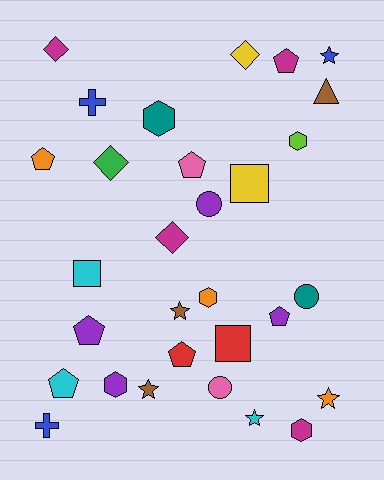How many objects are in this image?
There are 30 objects.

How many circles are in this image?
There are 3 circles.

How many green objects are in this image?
There is 1 green object.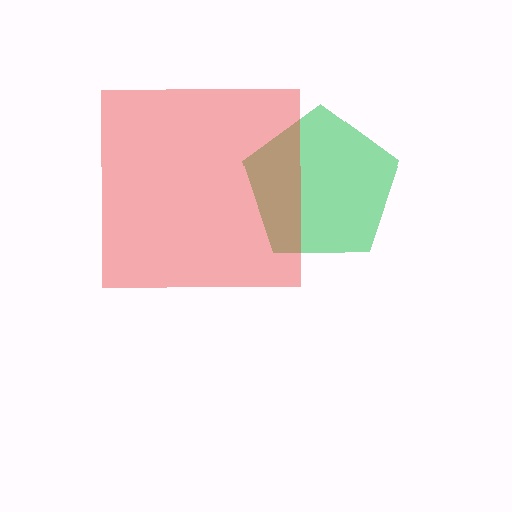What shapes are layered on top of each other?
The layered shapes are: a green pentagon, a red square.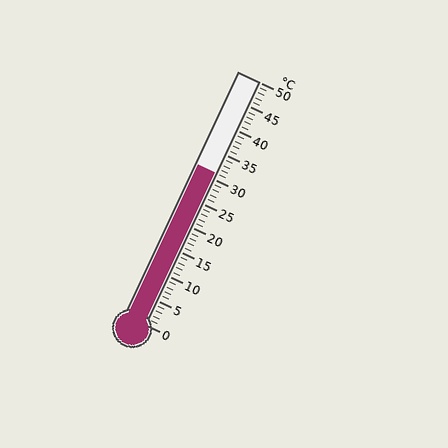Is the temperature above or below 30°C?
The temperature is above 30°C.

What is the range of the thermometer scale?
The thermometer scale ranges from 0°C to 50°C.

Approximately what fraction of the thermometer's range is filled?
The thermometer is filled to approximately 60% of its range.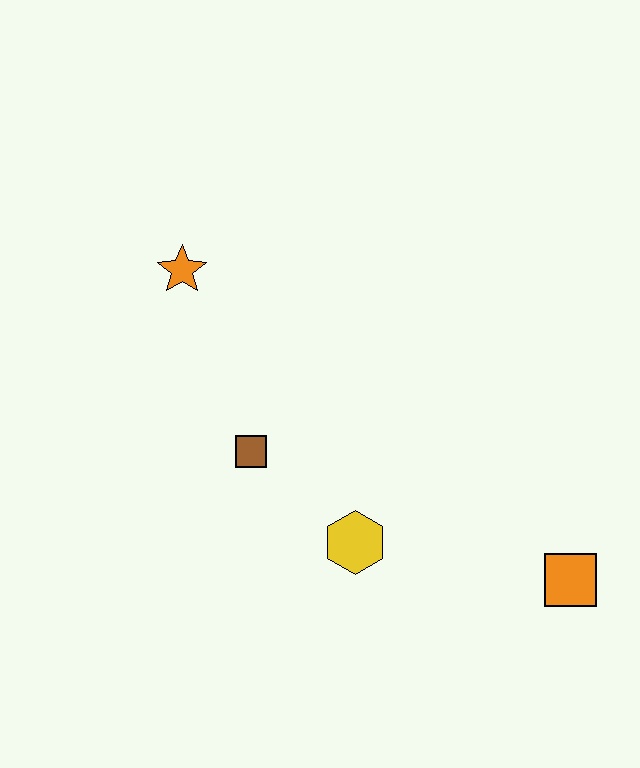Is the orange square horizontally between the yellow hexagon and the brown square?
No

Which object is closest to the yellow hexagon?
The brown square is closest to the yellow hexagon.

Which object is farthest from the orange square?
The orange star is farthest from the orange square.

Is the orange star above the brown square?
Yes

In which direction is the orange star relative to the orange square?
The orange star is to the left of the orange square.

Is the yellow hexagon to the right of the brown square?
Yes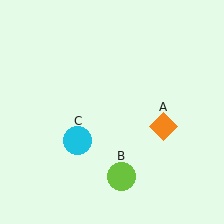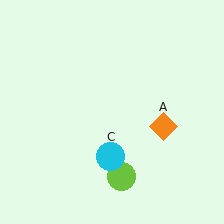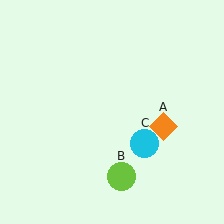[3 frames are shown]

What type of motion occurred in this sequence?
The cyan circle (object C) rotated counterclockwise around the center of the scene.